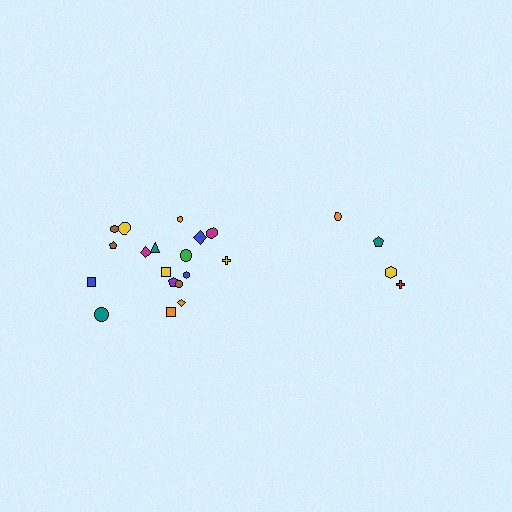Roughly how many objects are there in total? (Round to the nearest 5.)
Roughly 20 objects in total.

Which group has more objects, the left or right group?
The left group.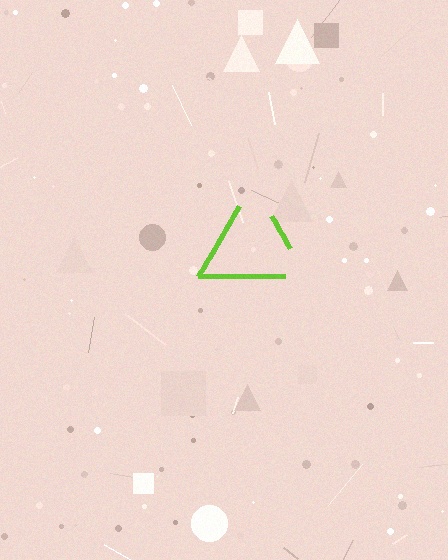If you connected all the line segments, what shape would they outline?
They would outline a triangle.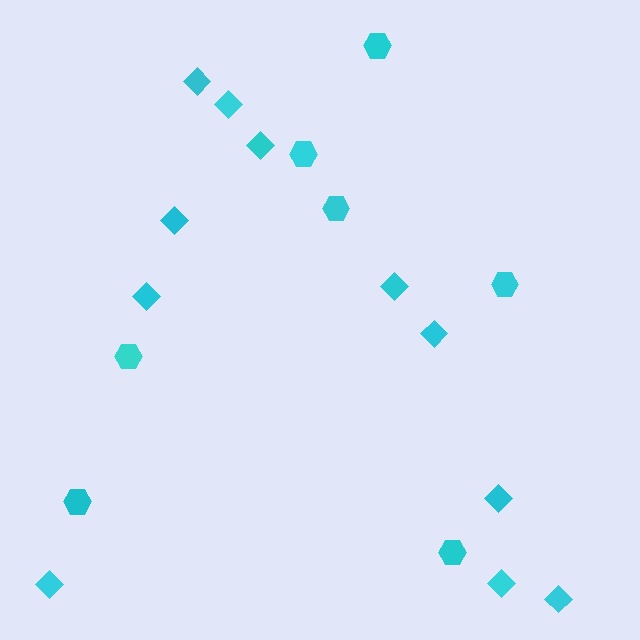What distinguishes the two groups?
There are 2 groups: one group of hexagons (7) and one group of diamonds (11).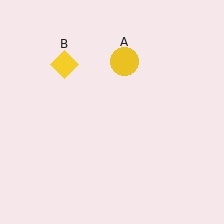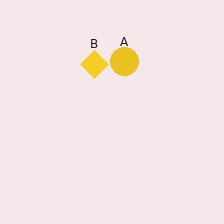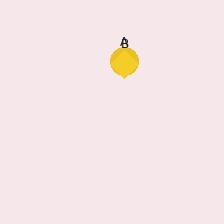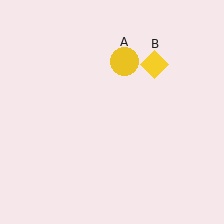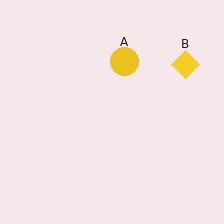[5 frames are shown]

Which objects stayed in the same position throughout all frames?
Yellow circle (object A) remained stationary.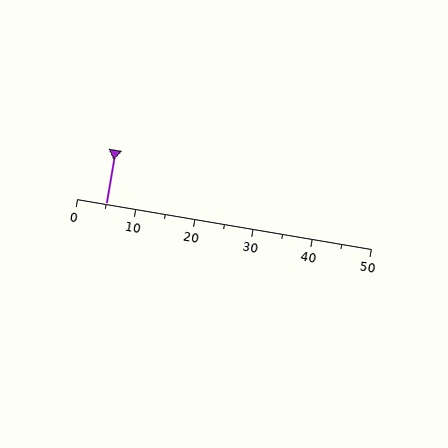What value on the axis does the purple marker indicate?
The marker indicates approximately 5.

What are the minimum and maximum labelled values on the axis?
The axis runs from 0 to 50.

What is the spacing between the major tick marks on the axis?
The major ticks are spaced 10 apart.